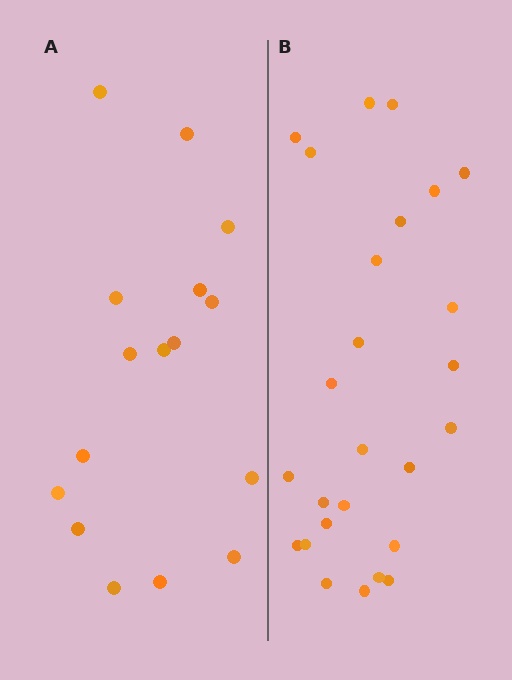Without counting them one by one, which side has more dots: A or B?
Region B (the right region) has more dots.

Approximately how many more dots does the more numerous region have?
Region B has roughly 10 or so more dots than region A.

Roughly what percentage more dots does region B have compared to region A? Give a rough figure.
About 60% more.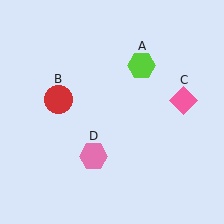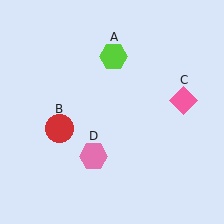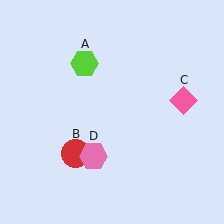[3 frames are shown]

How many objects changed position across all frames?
2 objects changed position: lime hexagon (object A), red circle (object B).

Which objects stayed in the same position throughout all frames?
Pink diamond (object C) and pink hexagon (object D) remained stationary.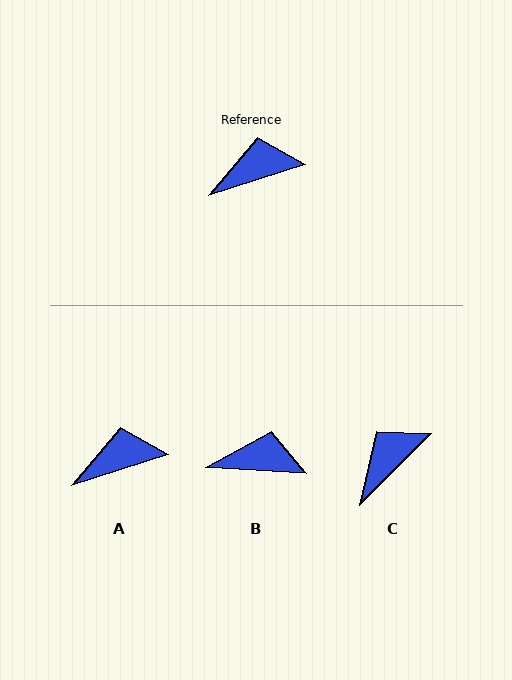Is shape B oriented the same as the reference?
No, it is off by about 22 degrees.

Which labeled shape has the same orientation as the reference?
A.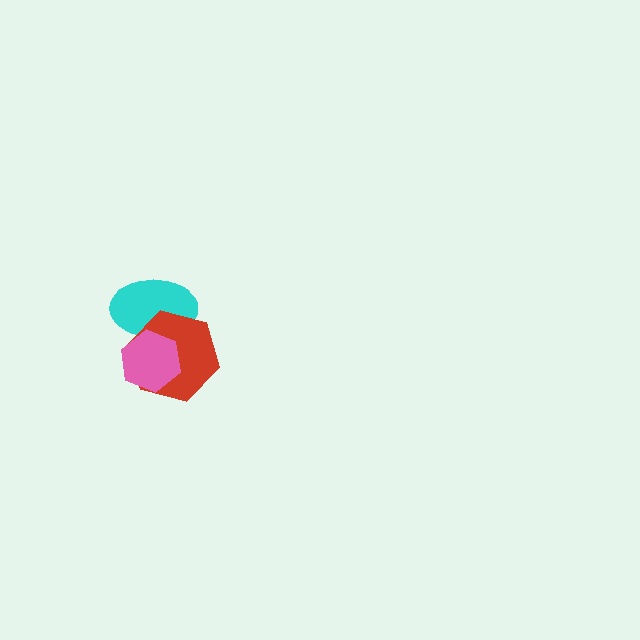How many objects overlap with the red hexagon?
2 objects overlap with the red hexagon.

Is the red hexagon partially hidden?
Yes, it is partially covered by another shape.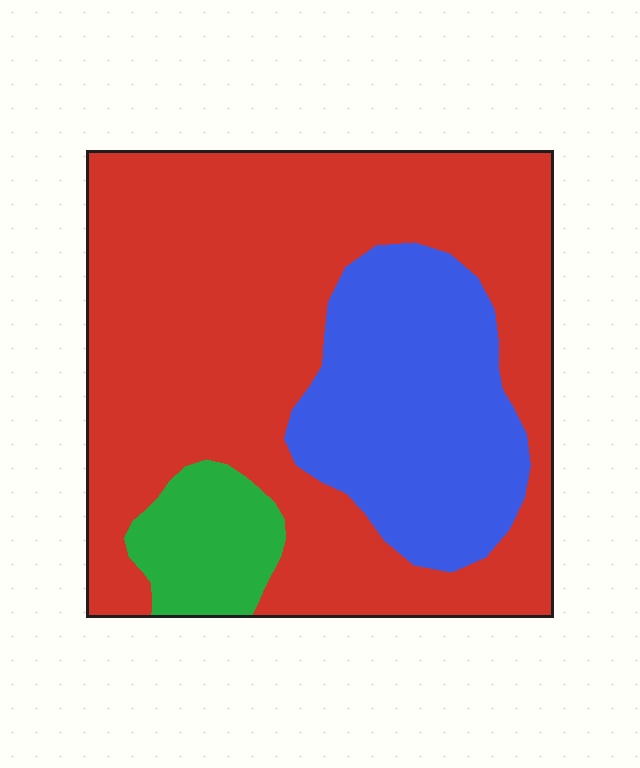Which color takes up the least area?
Green, at roughly 10%.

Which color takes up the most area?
Red, at roughly 65%.